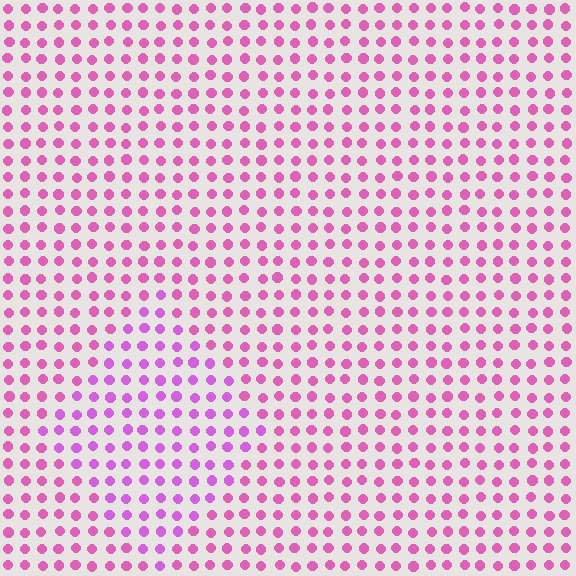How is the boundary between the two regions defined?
The boundary is defined purely by a slight shift in hue (about 25 degrees). Spacing, size, and orientation are identical on both sides.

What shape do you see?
I see a diamond.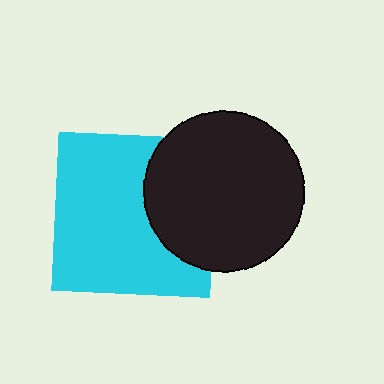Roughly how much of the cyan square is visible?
Most of it is visible (roughly 69%).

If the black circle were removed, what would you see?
You would see the complete cyan square.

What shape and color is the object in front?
The object in front is a black circle.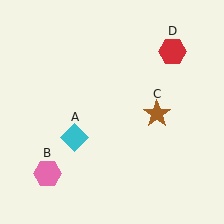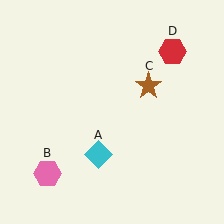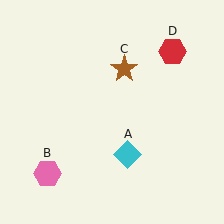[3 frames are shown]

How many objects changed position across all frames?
2 objects changed position: cyan diamond (object A), brown star (object C).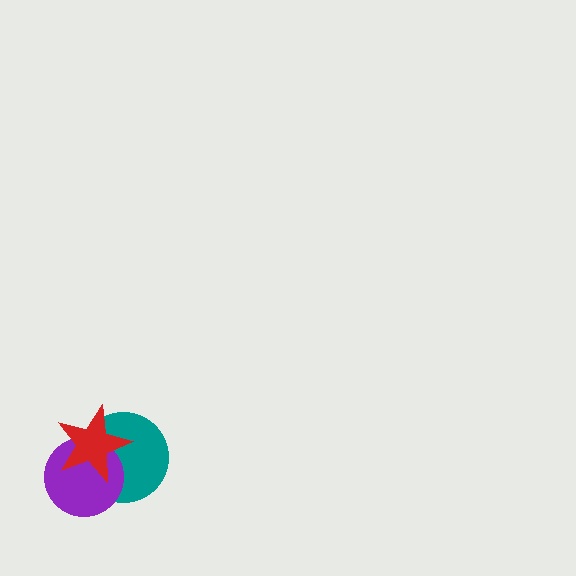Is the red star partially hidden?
No, no other shape covers it.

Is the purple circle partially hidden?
Yes, it is partially covered by another shape.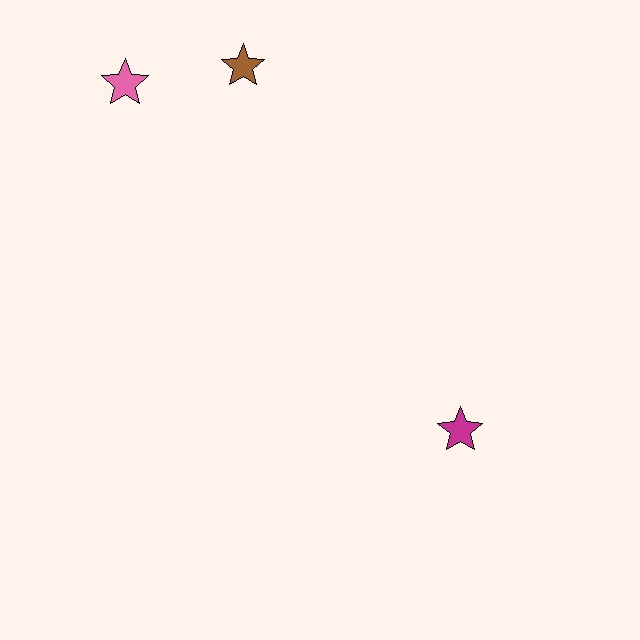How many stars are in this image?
There are 3 stars.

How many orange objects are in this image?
There are no orange objects.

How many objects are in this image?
There are 3 objects.